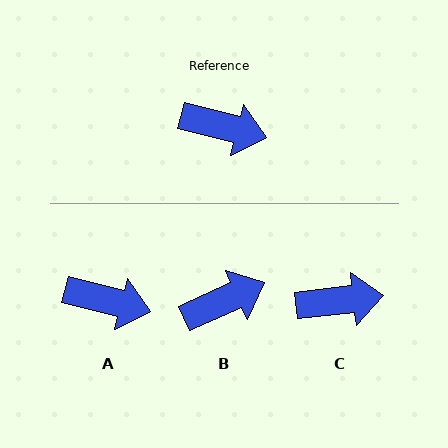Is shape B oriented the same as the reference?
No, it is off by about 39 degrees.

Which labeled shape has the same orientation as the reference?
A.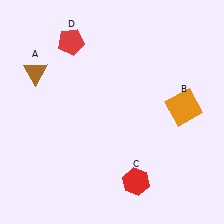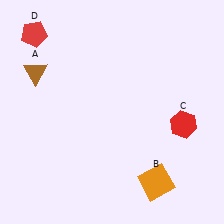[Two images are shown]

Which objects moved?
The objects that moved are: the orange square (B), the red hexagon (C), the red pentagon (D).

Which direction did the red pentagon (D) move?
The red pentagon (D) moved left.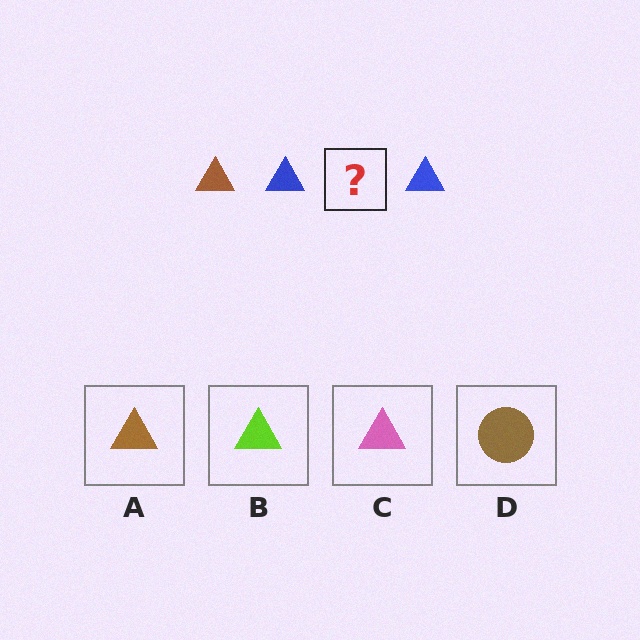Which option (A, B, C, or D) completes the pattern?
A.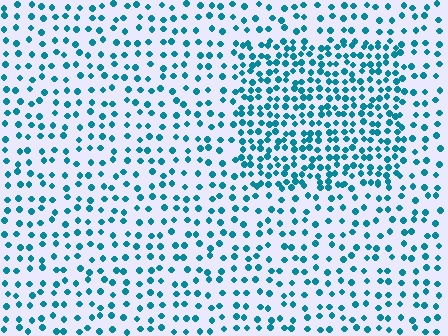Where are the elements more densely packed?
The elements are more densely packed inside the rectangle boundary.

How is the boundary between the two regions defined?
The boundary is defined by a change in element density (approximately 2.0x ratio). All elements are the same color, size, and shape.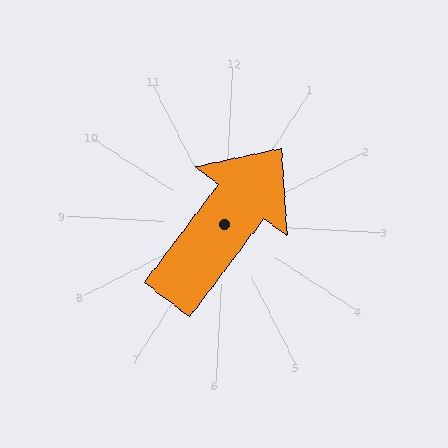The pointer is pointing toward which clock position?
Roughly 1 o'clock.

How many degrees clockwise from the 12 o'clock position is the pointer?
Approximately 34 degrees.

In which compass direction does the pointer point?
Northeast.